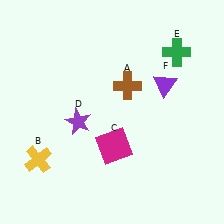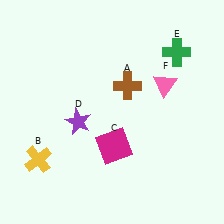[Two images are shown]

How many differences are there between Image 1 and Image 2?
There is 1 difference between the two images.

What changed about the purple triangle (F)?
In Image 1, F is purple. In Image 2, it changed to pink.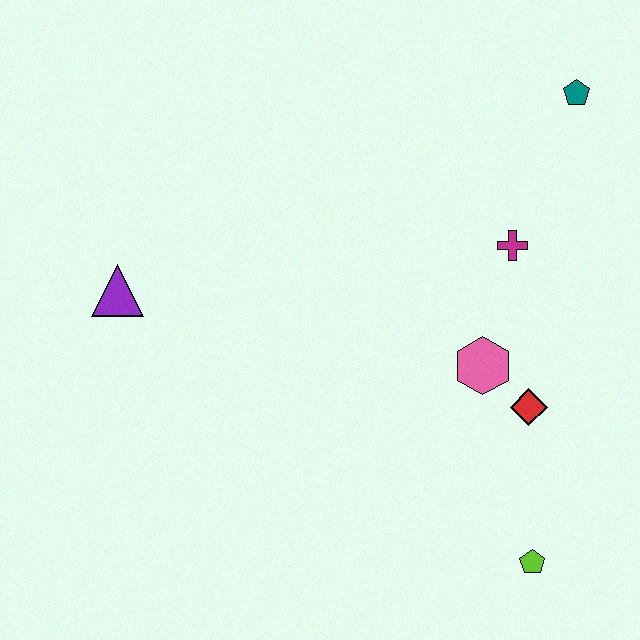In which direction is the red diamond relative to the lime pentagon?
The red diamond is above the lime pentagon.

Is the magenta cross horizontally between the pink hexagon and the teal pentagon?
Yes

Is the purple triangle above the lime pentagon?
Yes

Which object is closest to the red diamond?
The pink hexagon is closest to the red diamond.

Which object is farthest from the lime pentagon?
The purple triangle is farthest from the lime pentagon.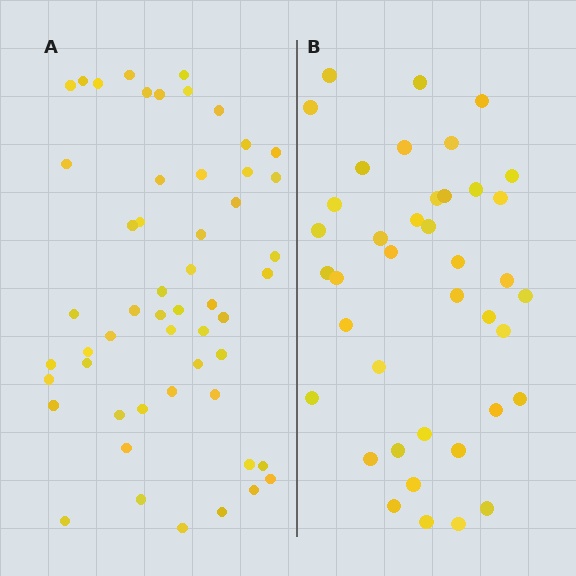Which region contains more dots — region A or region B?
Region A (the left region) has more dots.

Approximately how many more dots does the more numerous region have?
Region A has approximately 15 more dots than region B.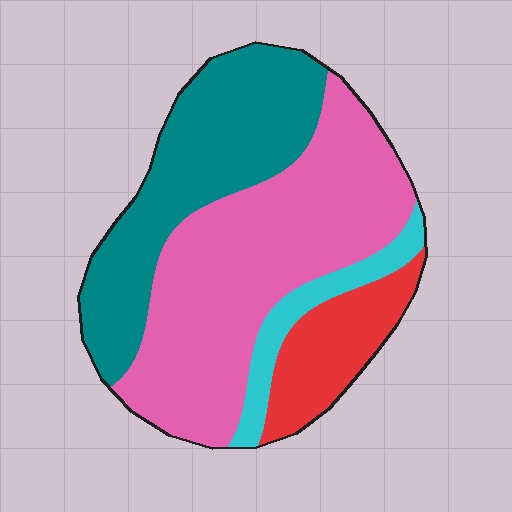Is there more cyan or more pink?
Pink.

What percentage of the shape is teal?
Teal covers 32% of the shape.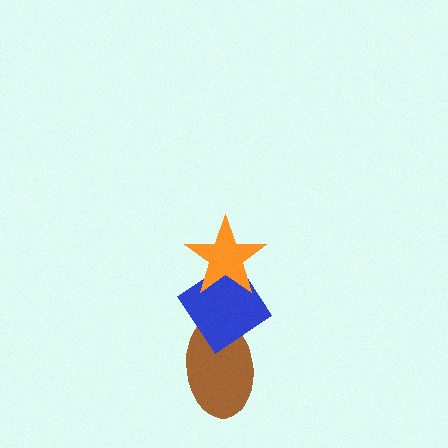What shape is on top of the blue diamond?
The orange star is on top of the blue diamond.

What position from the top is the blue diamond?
The blue diamond is 2nd from the top.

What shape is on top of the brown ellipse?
The blue diamond is on top of the brown ellipse.